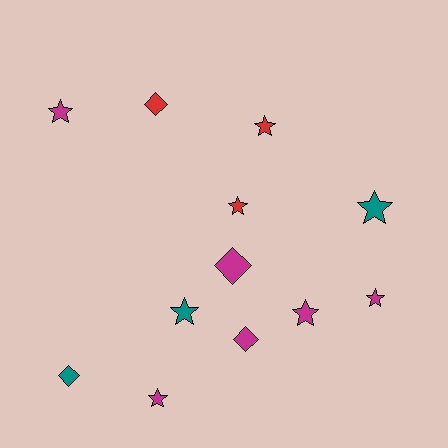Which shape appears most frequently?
Star, with 8 objects.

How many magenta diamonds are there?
There are 2 magenta diamonds.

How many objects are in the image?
There are 12 objects.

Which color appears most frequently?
Magenta, with 6 objects.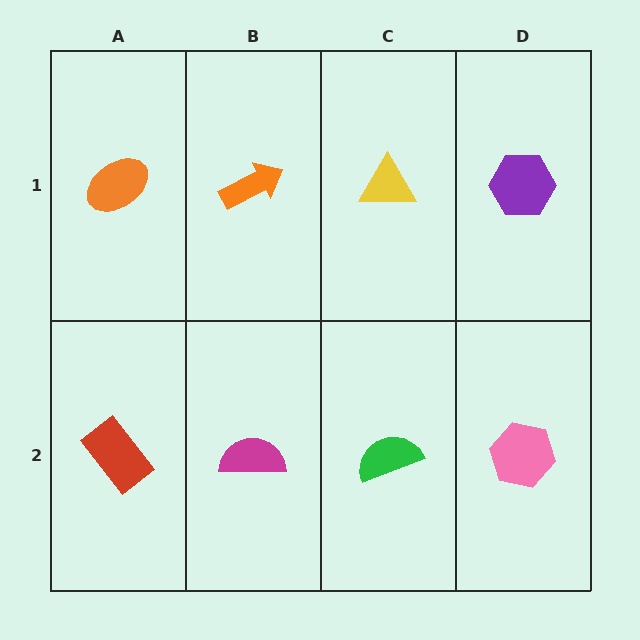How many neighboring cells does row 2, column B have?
3.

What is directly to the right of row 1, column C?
A purple hexagon.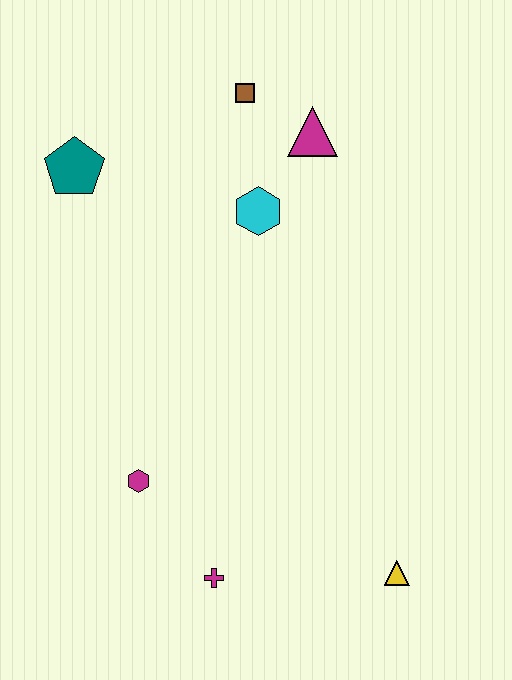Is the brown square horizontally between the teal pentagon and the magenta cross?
No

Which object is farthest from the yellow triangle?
The teal pentagon is farthest from the yellow triangle.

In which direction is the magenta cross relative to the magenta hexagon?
The magenta cross is below the magenta hexagon.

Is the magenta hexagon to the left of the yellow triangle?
Yes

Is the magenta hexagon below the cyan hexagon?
Yes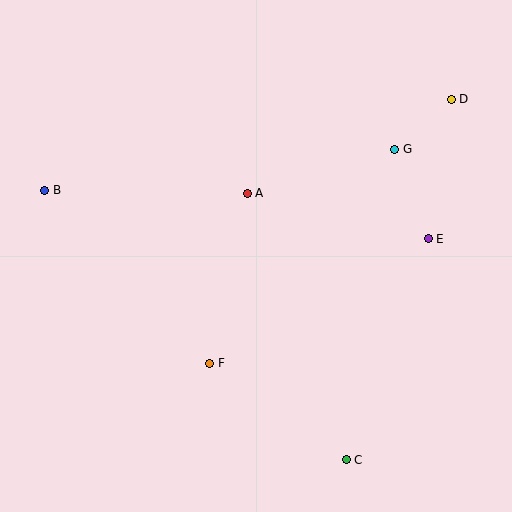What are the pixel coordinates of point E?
Point E is at (428, 239).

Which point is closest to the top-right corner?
Point D is closest to the top-right corner.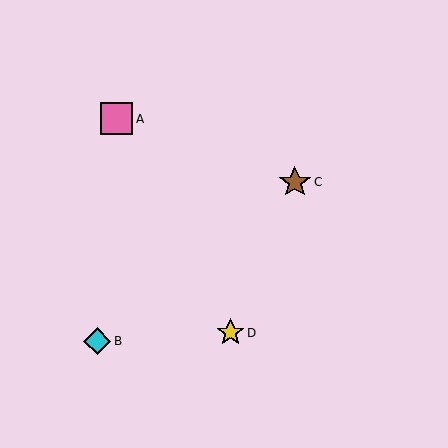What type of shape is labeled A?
Shape A is a pink square.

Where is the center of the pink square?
The center of the pink square is at (117, 119).